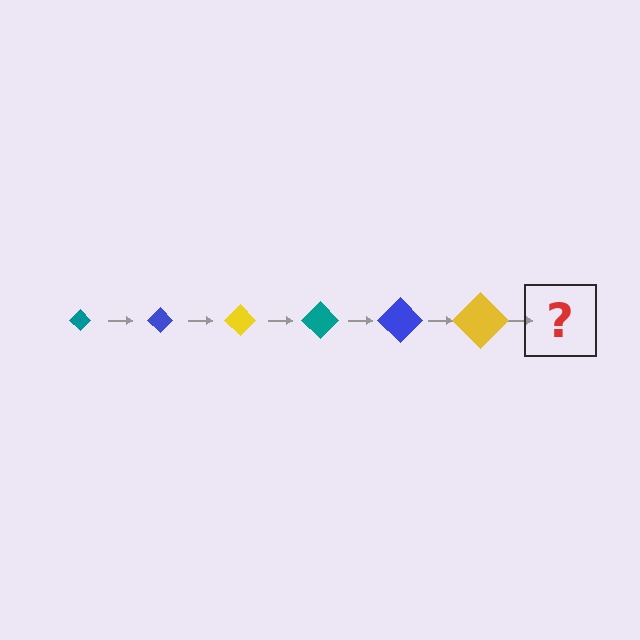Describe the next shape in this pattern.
It should be a teal diamond, larger than the previous one.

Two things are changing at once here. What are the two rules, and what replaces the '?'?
The two rules are that the diamond grows larger each step and the color cycles through teal, blue, and yellow. The '?' should be a teal diamond, larger than the previous one.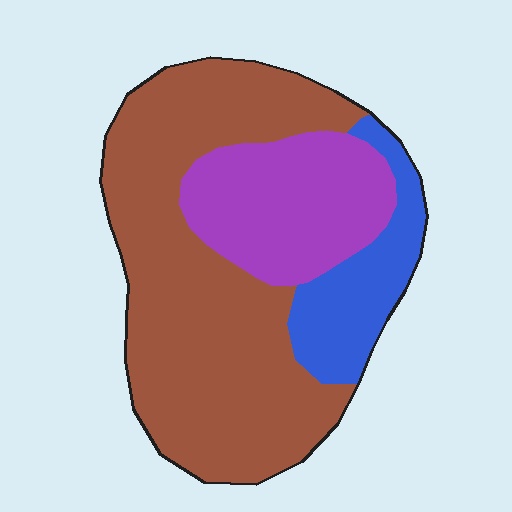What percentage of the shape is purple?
Purple covers around 25% of the shape.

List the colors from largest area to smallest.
From largest to smallest: brown, purple, blue.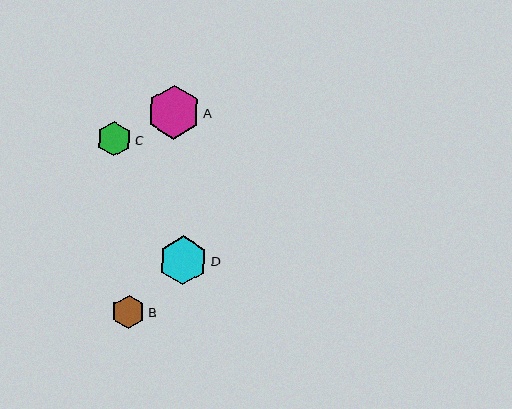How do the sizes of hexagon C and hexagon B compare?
Hexagon C and hexagon B are approximately the same size.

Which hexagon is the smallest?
Hexagon B is the smallest with a size of approximately 34 pixels.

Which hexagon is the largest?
Hexagon A is the largest with a size of approximately 54 pixels.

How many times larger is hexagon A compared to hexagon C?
Hexagon A is approximately 1.5 times the size of hexagon C.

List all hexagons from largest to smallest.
From largest to smallest: A, D, C, B.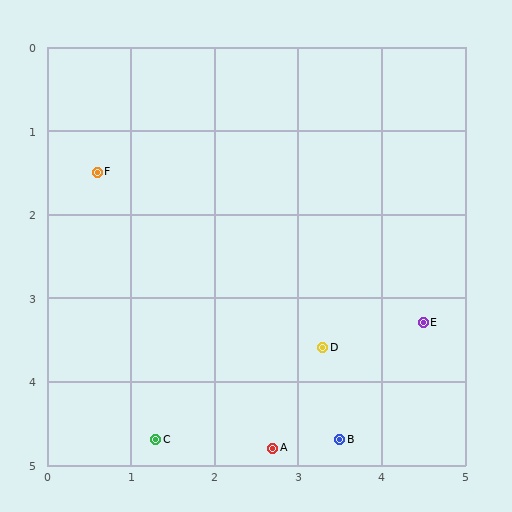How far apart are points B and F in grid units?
Points B and F are about 4.3 grid units apart.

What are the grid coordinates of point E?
Point E is at approximately (4.5, 3.3).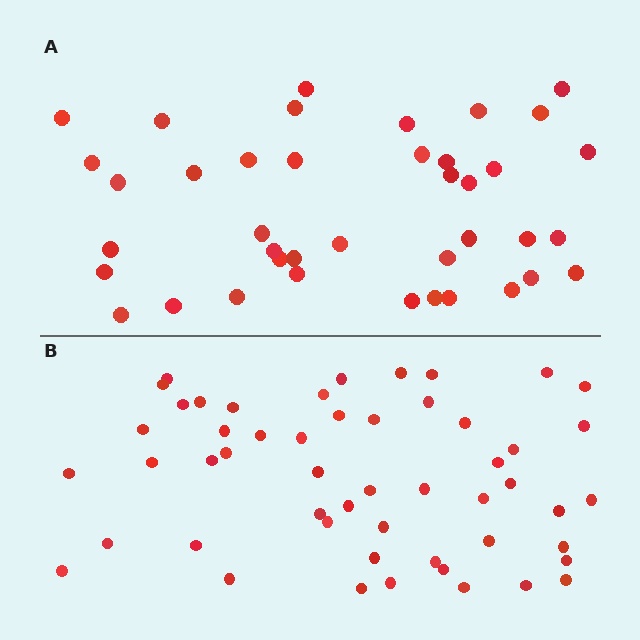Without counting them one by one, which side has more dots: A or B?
Region B (the bottom region) has more dots.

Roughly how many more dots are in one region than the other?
Region B has roughly 12 or so more dots than region A.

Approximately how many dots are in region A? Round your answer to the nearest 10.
About 40 dots.